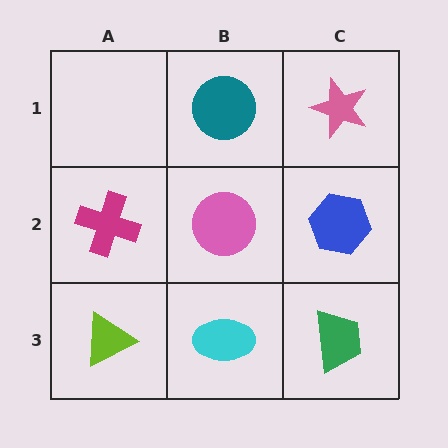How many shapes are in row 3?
3 shapes.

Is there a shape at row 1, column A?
No, that cell is empty.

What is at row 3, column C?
A green trapezoid.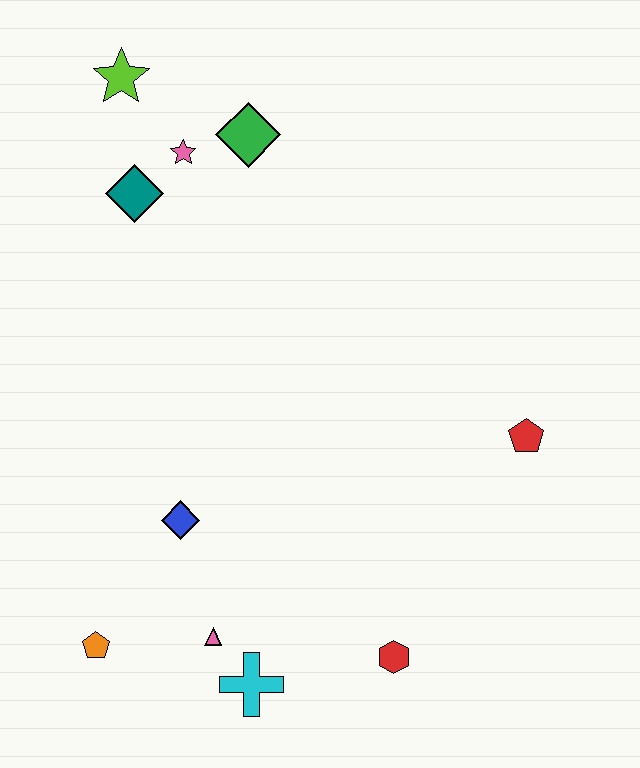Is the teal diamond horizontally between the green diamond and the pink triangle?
No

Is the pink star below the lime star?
Yes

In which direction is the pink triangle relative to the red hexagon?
The pink triangle is to the left of the red hexagon.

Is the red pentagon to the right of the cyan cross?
Yes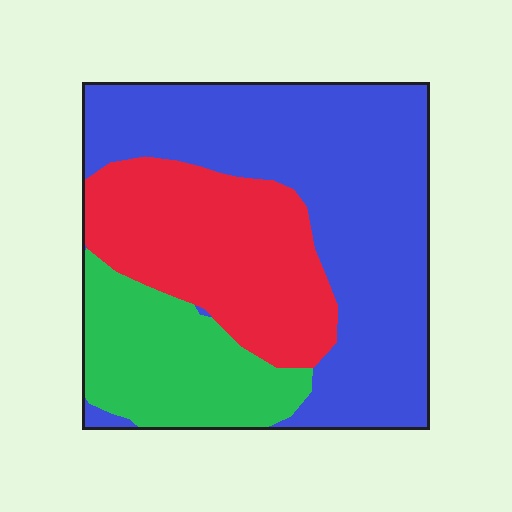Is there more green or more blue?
Blue.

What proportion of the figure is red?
Red covers 29% of the figure.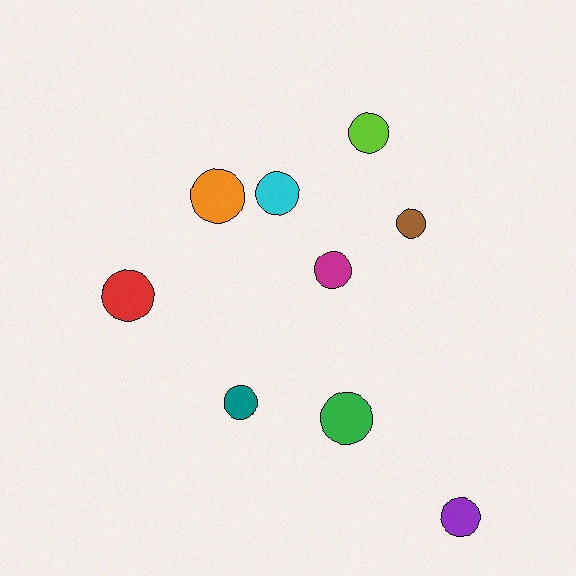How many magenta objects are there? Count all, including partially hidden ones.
There is 1 magenta object.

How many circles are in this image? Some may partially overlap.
There are 9 circles.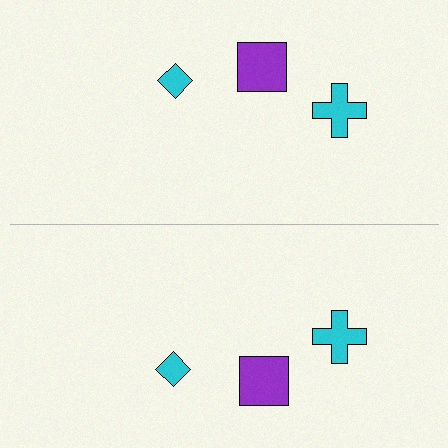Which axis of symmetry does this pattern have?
The pattern has a horizontal axis of symmetry running through the center of the image.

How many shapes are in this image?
There are 6 shapes in this image.